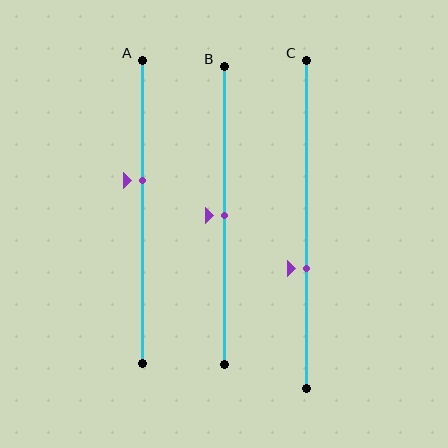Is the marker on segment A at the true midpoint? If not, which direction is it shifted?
No, the marker on segment A is shifted upward by about 10% of the segment length.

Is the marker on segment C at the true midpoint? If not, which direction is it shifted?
No, the marker on segment C is shifted downward by about 13% of the segment length.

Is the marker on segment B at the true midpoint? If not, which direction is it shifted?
Yes, the marker on segment B is at the true midpoint.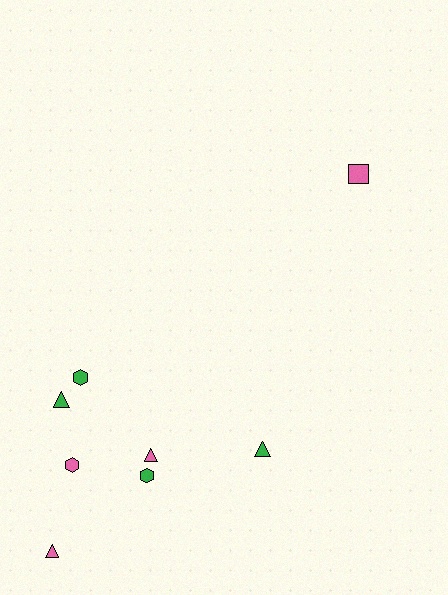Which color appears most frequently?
Green, with 4 objects.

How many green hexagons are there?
There are 2 green hexagons.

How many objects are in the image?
There are 8 objects.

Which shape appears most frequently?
Triangle, with 4 objects.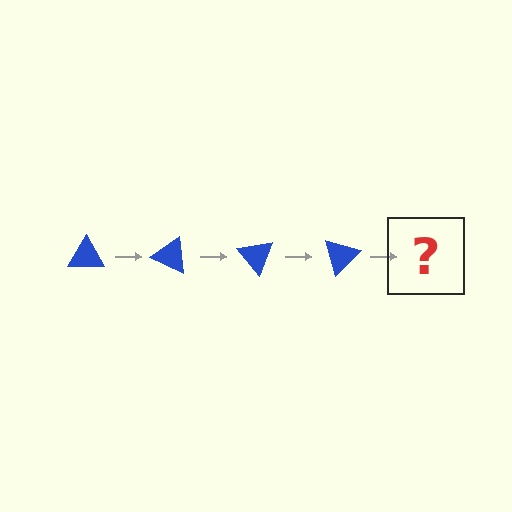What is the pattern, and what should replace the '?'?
The pattern is that the triangle rotates 25 degrees each step. The '?' should be a blue triangle rotated 100 degrees.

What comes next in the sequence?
The next element should be a blue triangle rotated 100 degrees.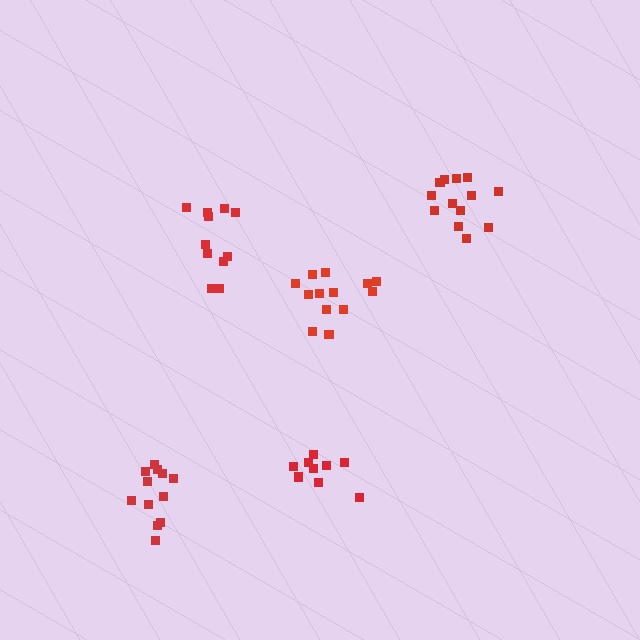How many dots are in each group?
Group 1: 11 dots, Group 2: 13 dots, Group 3: 9 dots, Group 4: 12 dots, Group 5: 13 dots (58 total).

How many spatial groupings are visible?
There are 5 spatial groupings.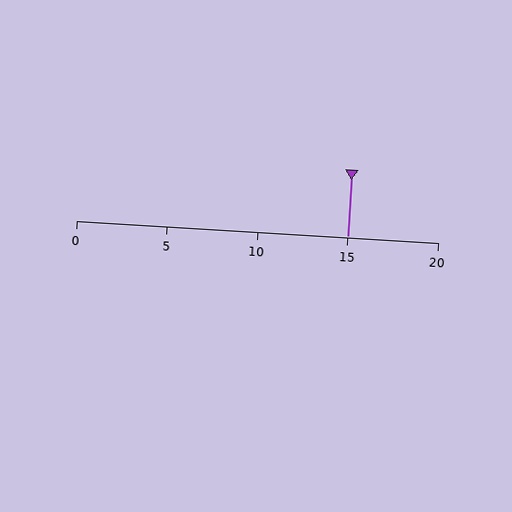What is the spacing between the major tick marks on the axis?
The major ticks are spaced 5 apart.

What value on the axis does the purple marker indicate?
The marker indicates approximately 15.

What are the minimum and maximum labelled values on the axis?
The axis runs from 0 to 20.